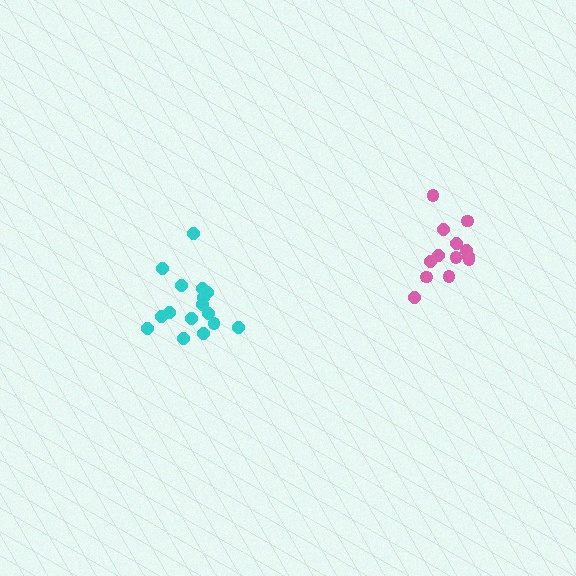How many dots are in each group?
Group 1: 13 dots, Group 2: 16 dots (29 total).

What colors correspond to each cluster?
The clusters are colored: pink, cyan.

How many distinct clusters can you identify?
There are 2 distinct clusters.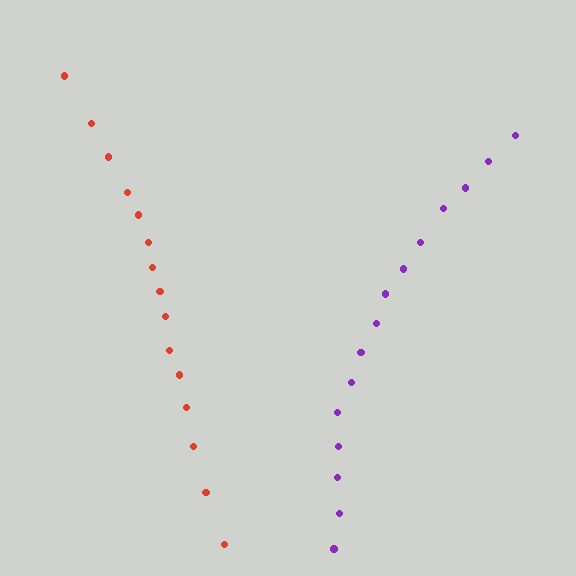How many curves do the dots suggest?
There are 2 distinct paths.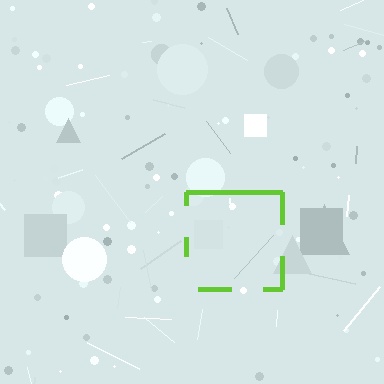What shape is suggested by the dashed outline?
The dashed outline suggests a square.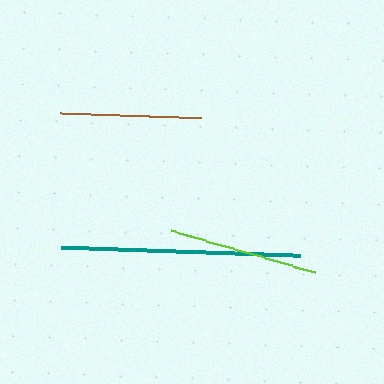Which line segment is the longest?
The teal line is the longest at approximately 239 pixels.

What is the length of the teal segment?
The teal segment is approximately 239 pixels long.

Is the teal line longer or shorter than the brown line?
The teal line is longer than the brown line.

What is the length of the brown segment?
The brown segment is approximately 141 pixels long.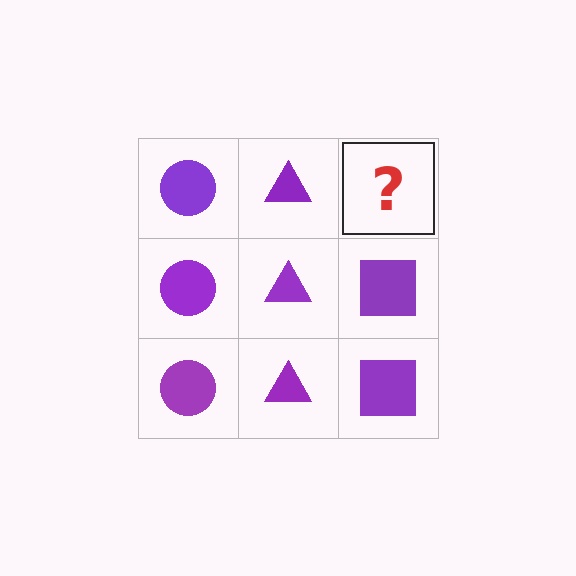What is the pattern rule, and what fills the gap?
The rule is that each column has a consistent shape. The gap should be filled with a purple square.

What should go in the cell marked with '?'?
The missing cell should contain a purple square.